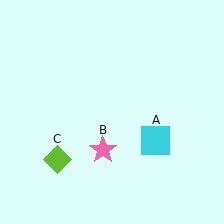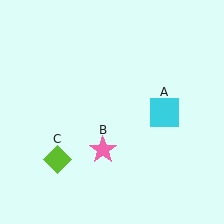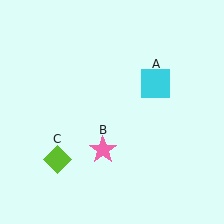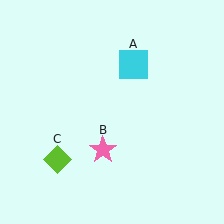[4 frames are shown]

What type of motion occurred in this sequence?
The cyan square (object A) rotated counterclockwise around the center of the scene.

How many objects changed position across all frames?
1 object changed position: cyan square (object A).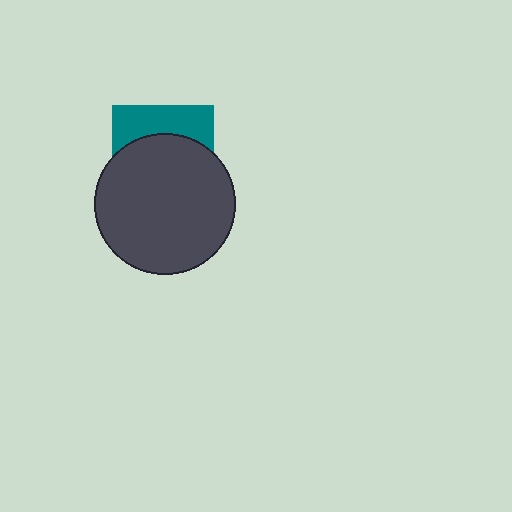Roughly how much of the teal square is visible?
A small part of it is visible (roughly 34%).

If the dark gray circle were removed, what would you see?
You would see the complete teal square.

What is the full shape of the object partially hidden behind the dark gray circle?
The partially hidden object is a teal square.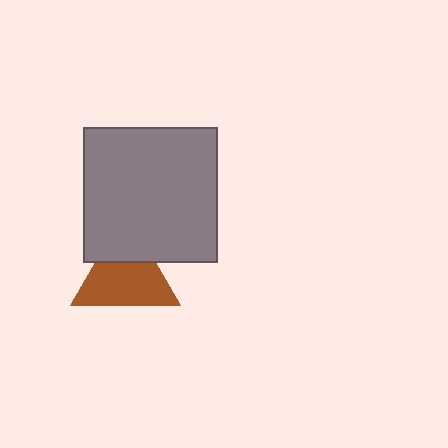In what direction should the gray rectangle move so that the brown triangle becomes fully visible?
The gray rectangle should move up. That is the shortest direction to clear the overlap and leave the brown triangle fully visible.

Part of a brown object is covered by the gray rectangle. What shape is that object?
It is a triangle.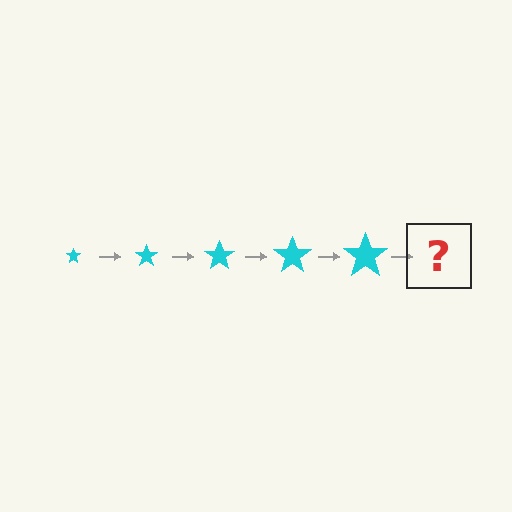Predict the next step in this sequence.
The next step is a cyan star, larger than the previous one.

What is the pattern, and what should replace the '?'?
The pattern is that the star gets progressively larger each step. The '?' should be a cyan star, larger than the previous one.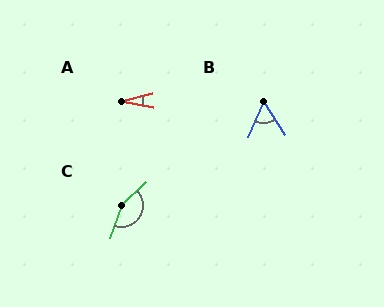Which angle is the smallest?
A, at approximately 25 degrees.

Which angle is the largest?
C, at approximately 152 degrees.